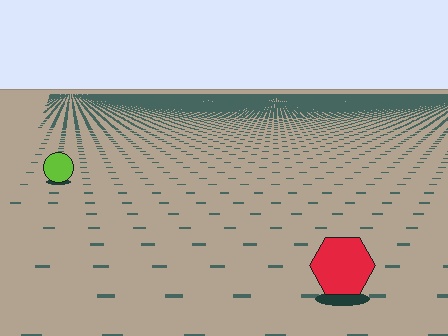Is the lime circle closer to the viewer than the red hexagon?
No. The red hexagon is closer — you can tell from the texture gradient: the ground texture is coarser near it.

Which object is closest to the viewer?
The red hexagon is closest. The texture marks near it are larger and more spread out.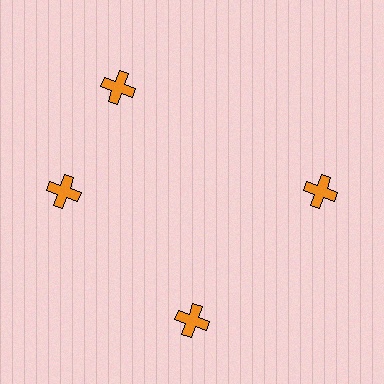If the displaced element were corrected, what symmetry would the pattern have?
It would have 4-fold rotational symmetry — the pattern would map onto itself every 90 degrees.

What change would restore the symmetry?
The symmetry would be restored by rotating it back into even spacing with its neighbors so that all 4 crosses sit at equal angles and equal distance from the center.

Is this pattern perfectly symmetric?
No. The 4 orange crosses are arranged in a ring, but one element near the 12 o'clock position is rotated out of alignment along the ring, breaking the 4-fold rotational symmetry.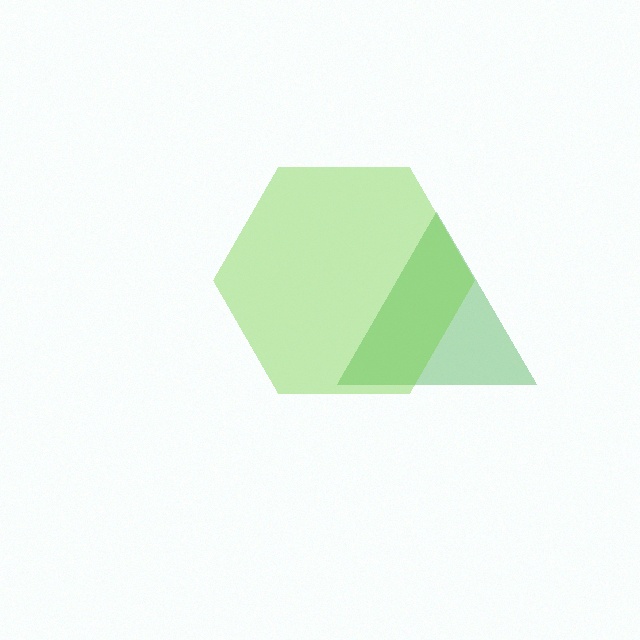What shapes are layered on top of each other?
The layered shapes are: a green triangle, a lime hexagon.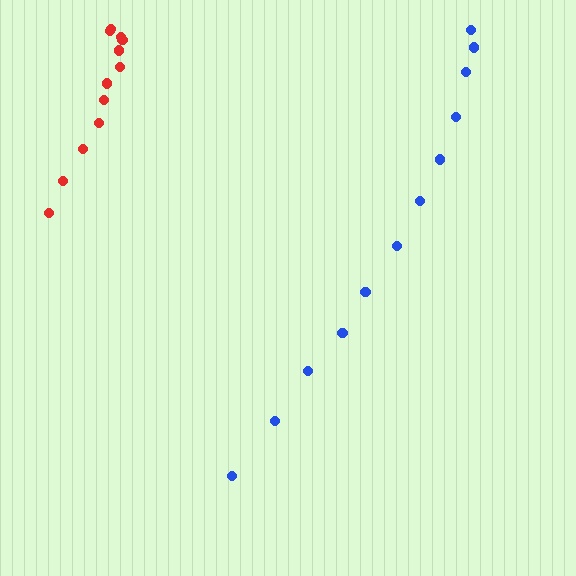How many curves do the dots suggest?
There are 2 distinct paths.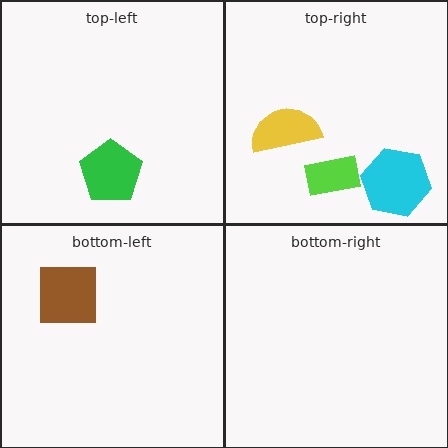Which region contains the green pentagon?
The top-left region.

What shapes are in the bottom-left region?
The brown square.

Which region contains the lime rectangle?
The top-right region.